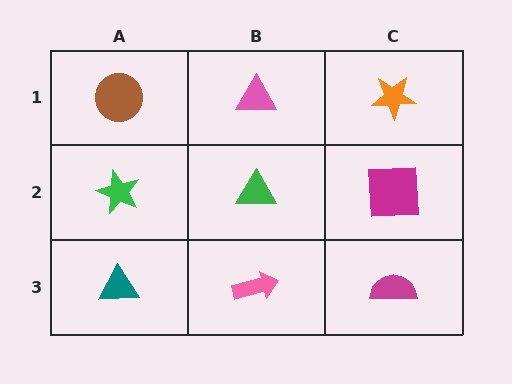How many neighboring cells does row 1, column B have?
3.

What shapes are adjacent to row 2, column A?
A brown circle (row 1, column A), a teal triangle (row 3, column A), a green triangle (row 2, column B).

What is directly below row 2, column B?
A pink arrow.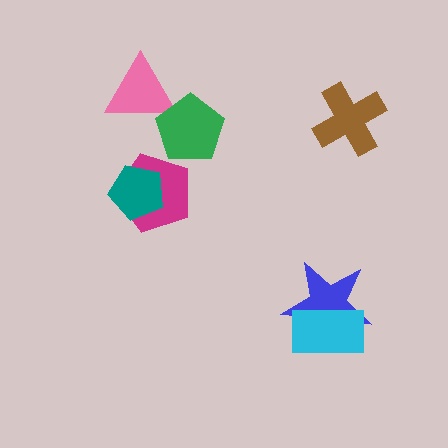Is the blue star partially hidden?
Yes, it is partially covered by another shape.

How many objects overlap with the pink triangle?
1 object overlaps with the pink triangle.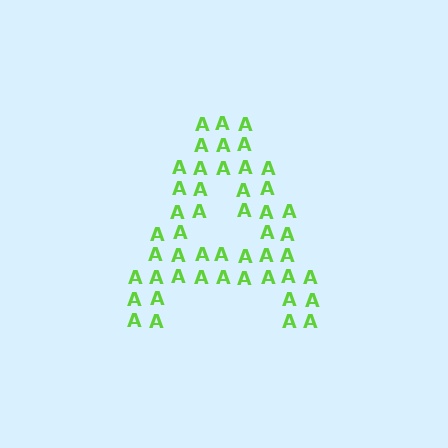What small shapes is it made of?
It is made of small letter A's.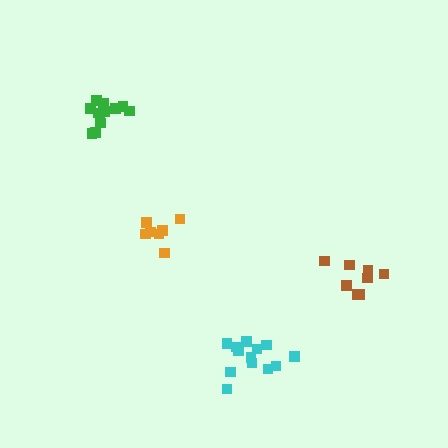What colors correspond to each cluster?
The clusters are colored: orange, brown, cyan, green.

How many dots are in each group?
Group 1: 7 dots, Group 2: 8 dots, Group 3: 13 dots, Group 4: 12 dots (40 total).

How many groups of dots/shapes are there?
There are 4 groups.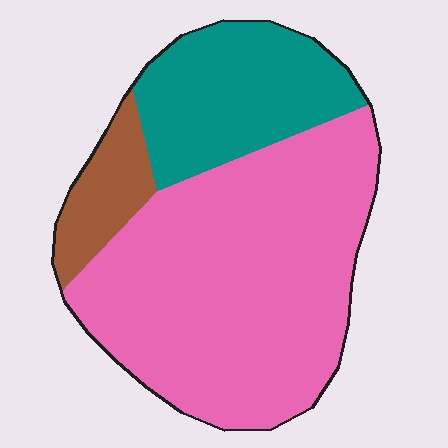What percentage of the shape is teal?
Teal takes up between a sixth and a third of the shape.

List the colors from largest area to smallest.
From largest to smallest: pink, teal, brown.